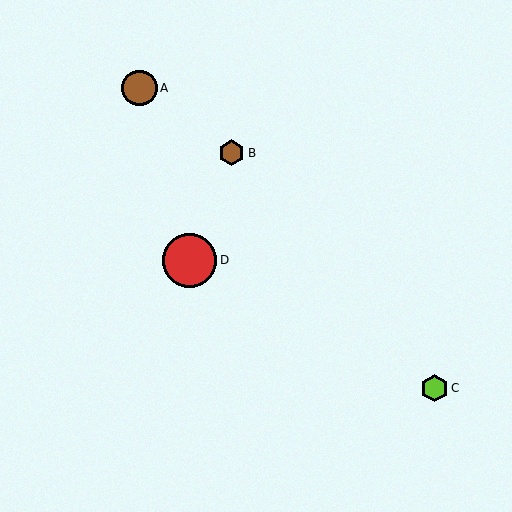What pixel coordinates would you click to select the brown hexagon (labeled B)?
Click at (232, 153) to select the brown hexagon B.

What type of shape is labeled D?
Shape D is a red circle.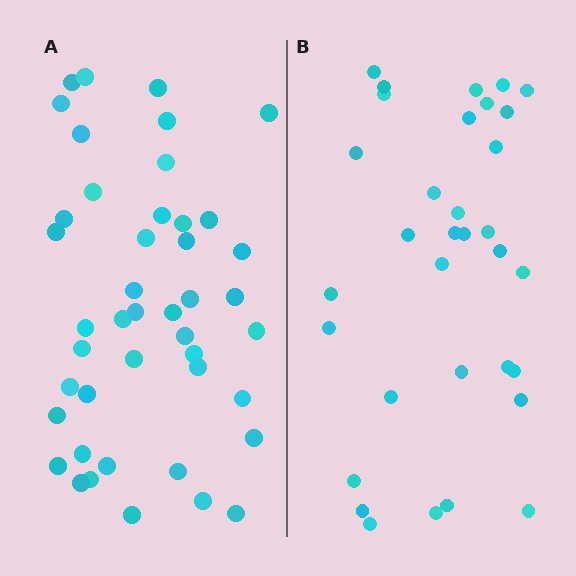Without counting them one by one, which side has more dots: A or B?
Region A (the left region) has more dots.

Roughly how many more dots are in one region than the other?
Region A has roughly 12 or so more dots than region B.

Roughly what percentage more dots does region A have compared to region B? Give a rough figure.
About 35% more.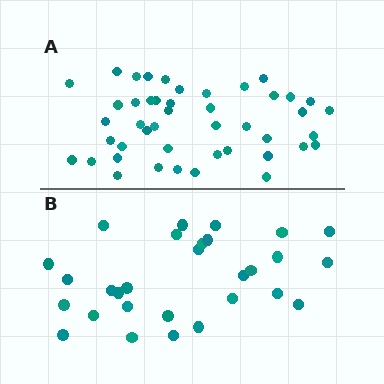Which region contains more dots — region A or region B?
Region A (the top region) has more dots.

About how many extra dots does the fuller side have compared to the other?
Region A has approximately 15 more dots than region B.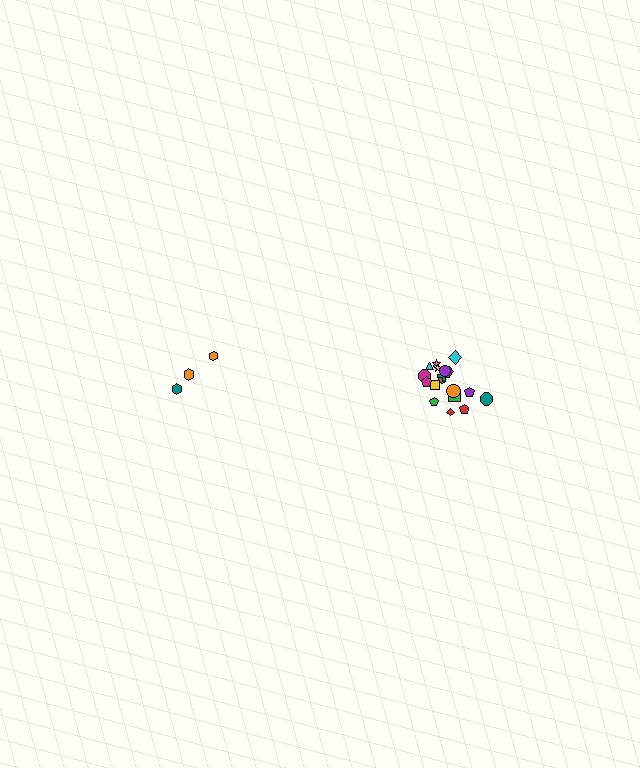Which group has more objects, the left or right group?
The right group.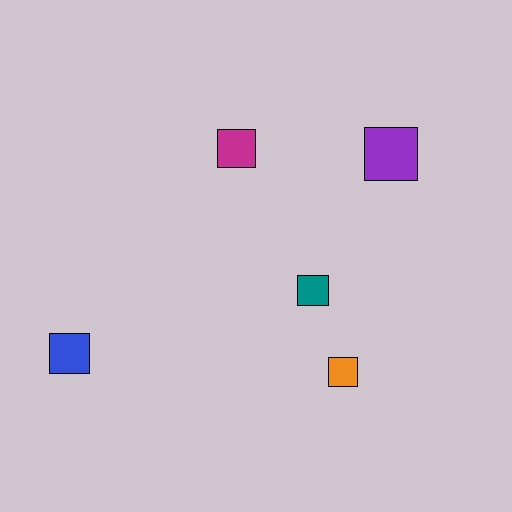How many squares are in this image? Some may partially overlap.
There are 5 squares.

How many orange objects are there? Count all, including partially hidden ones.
There is 1 orange object.